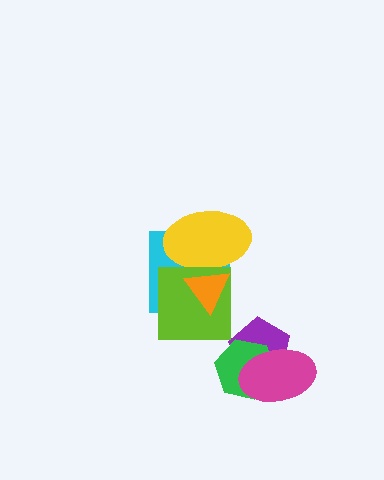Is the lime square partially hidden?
Yes, it is partially covered by another shape.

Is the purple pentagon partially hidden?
Yes, it is partially covered by another shape.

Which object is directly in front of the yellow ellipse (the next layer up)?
The lime square is directly in front of the yellow ellipse.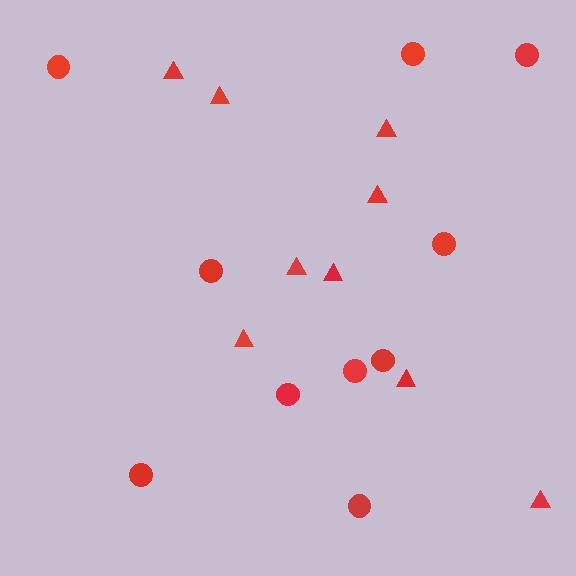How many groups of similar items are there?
There are 2 groups: one group of circles (10) and one group of triangles (9).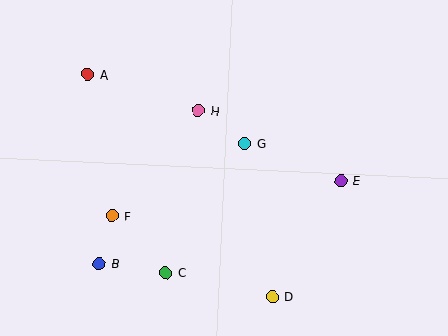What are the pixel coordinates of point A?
Point A is at (88, 74).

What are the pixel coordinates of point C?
Point C is at (166, 273).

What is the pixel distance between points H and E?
The distance between H and E is 158 pixels.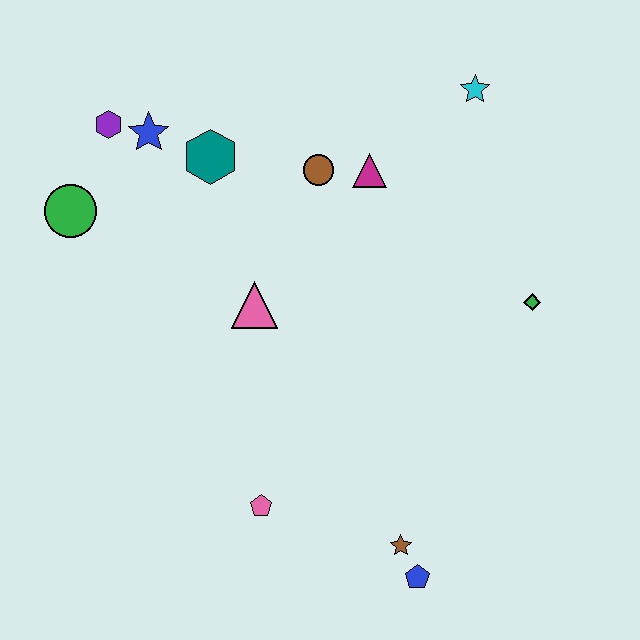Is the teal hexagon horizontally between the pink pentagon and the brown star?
No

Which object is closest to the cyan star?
The magenta triangle is closest to the cyan star.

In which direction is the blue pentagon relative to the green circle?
The blue pentagon is below the green circle.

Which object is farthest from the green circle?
The blue pentagon is farthest from the green circle.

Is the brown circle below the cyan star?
Yes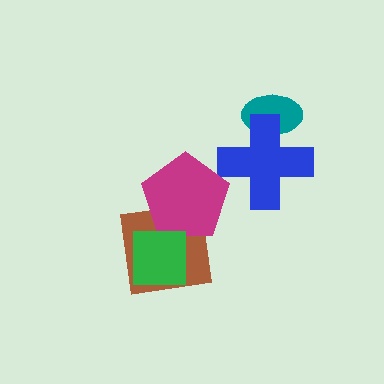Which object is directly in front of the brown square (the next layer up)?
The magenta pentagon is directly in front of the brown square.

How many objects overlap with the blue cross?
1 object overlaps with the blue cross.